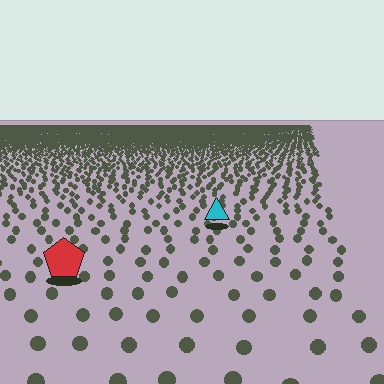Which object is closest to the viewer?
The red pentagon is closest. The texture marks near it are larger and more spread out.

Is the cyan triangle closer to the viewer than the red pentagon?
No. The red pentagon is closer — you can tell from the texture gradient: the ground texture is coarser near it.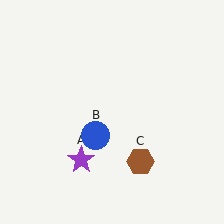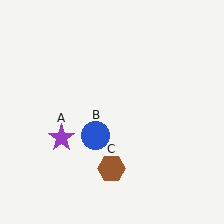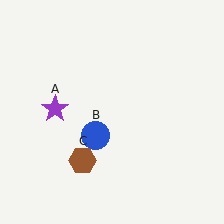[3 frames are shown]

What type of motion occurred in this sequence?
The purple star (object A), brown hexagon (object C) rotated clockwise around the center of the scene.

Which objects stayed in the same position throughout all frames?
Blue circle (object B) remained stationary.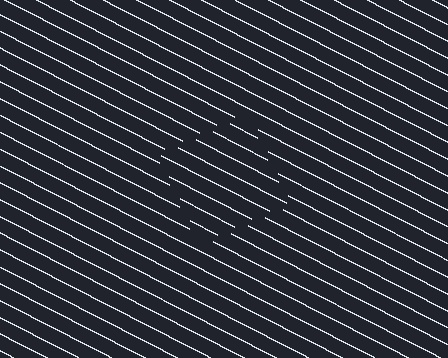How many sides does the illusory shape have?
4 sides — the line-ends trace a square.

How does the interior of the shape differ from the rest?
The interior of the shape contains the same grating, shifted by half a period — the contour is defined by the phase discontinuity where line-ends from the inner and outer gratings abut.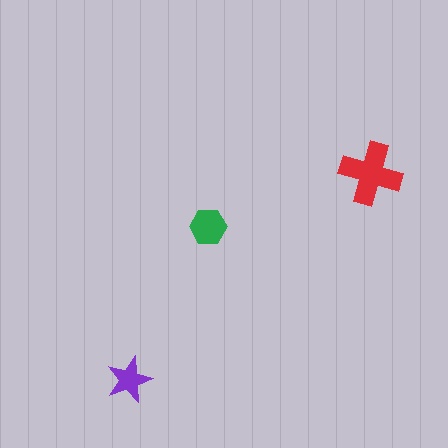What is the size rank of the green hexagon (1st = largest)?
2nd.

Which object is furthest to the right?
The red cross is rightmost.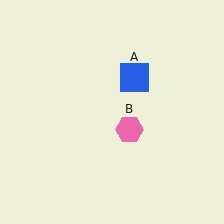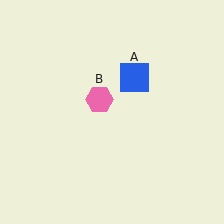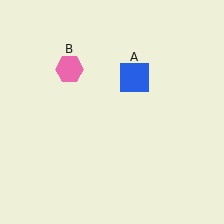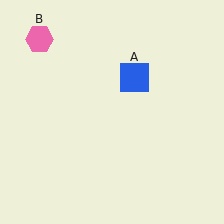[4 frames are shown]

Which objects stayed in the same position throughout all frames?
Blue square (object A) remained stationary.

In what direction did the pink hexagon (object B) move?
The pink hexagon (object B) moved up and to the left.